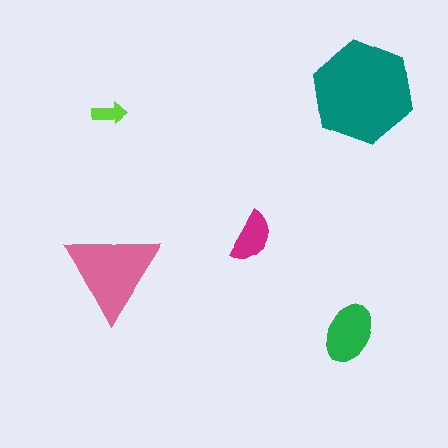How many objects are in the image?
There are 5 objects in the image.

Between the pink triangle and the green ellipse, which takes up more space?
The pink triangle.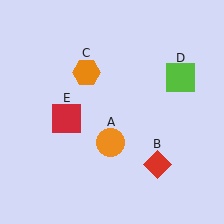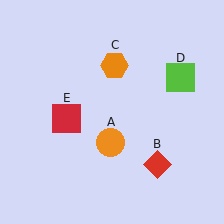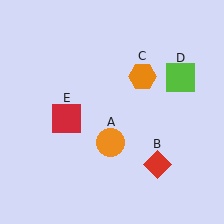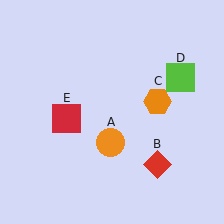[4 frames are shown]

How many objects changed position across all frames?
1 object changed position: orange hexagon (object C).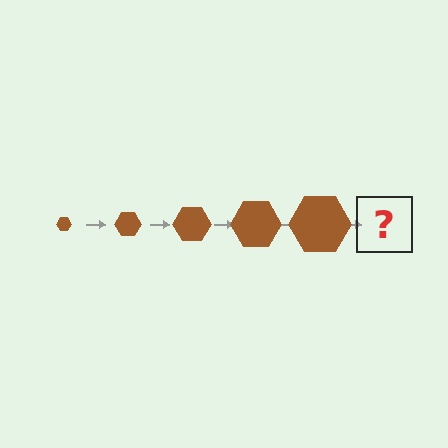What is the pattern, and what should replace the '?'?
The pattern is that the hexagon gets progressively larger each step. The '?' should be a brown hexagon, larger than the previous one.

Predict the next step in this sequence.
The next step is a brown hexagon, larger than the previous one.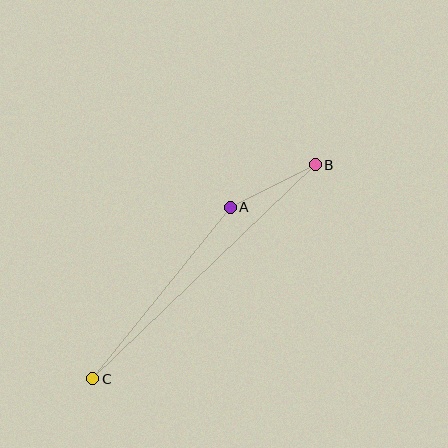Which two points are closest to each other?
Points A and B are closest to each other.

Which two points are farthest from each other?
Points B and C are farthest from each other.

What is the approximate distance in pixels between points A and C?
The distance between A and C is approximately 220 pixels.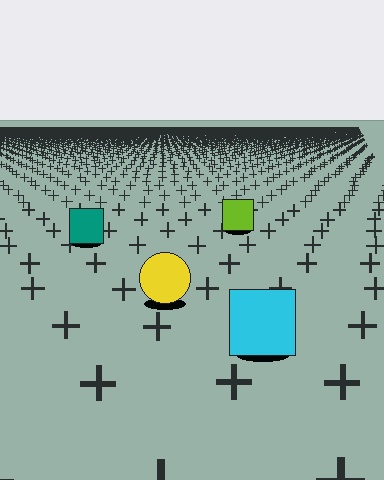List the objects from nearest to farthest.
From nearest to farthest: the cyan square, the yellow circle, the teal square, the lime square.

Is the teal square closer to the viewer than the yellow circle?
No. The yellow circle is closer — you can tell from the texture gradient: the ground texture is coarser near it.